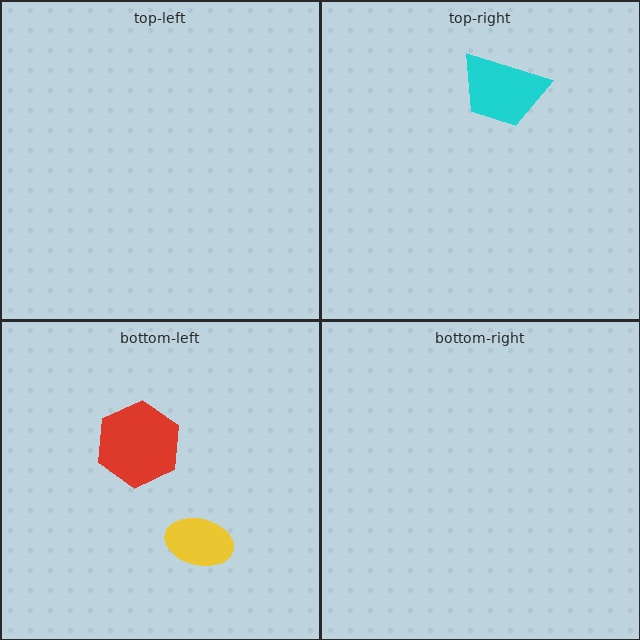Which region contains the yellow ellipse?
The bottom-left region.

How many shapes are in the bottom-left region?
2.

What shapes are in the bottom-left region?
The red hexagon, the yellow ellipse.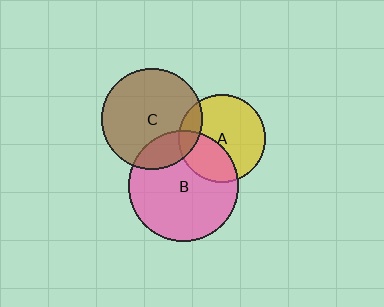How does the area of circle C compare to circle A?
Approximately 1.3 times.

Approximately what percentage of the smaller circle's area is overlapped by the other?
Approximately 20%.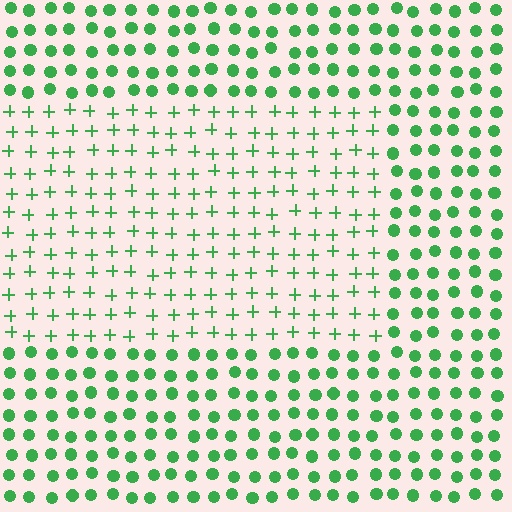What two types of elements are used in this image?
The image uses plus signs inside the rectangle region and circles outside it.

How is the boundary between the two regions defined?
The boundary is defined by a change in element shape: plus signs inside vs. circles outside. All elements share the same color and spacing.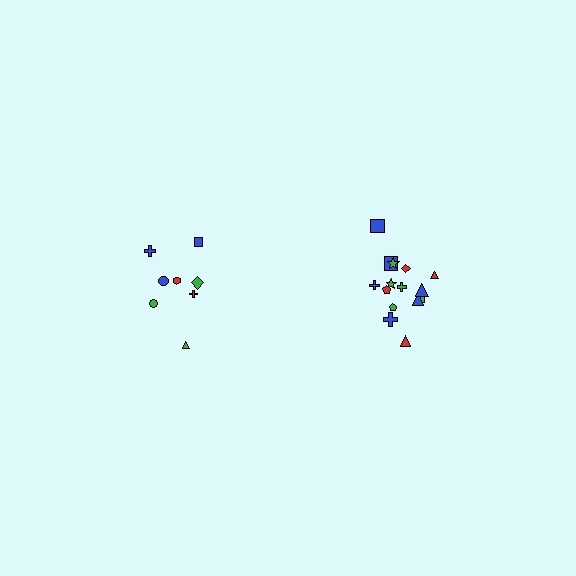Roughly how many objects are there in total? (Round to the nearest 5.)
Roughly 25 objects in total.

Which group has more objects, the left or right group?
The right group.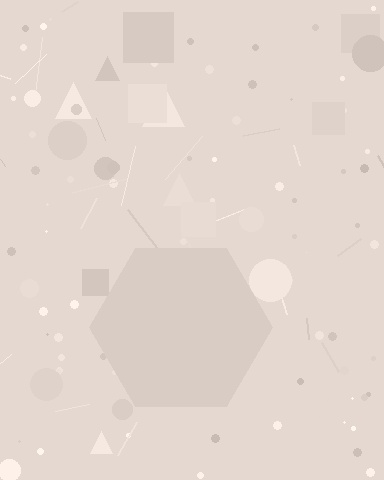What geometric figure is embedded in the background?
A hexagon is embedded in the background.